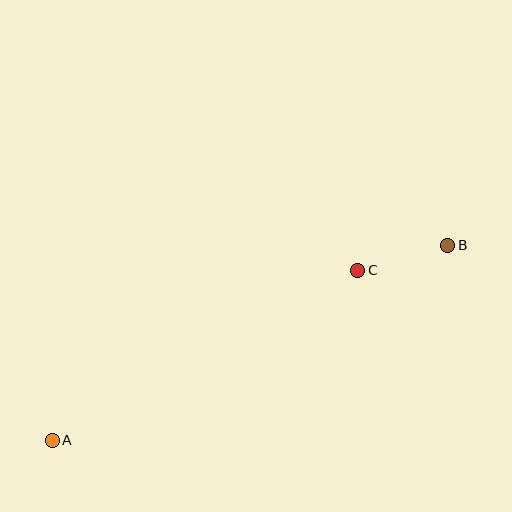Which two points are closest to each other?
Points B and C are closest to each other.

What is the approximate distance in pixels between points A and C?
The distance between A and C is approximately 350 pixels.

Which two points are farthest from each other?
Points A and B are farthest from each other.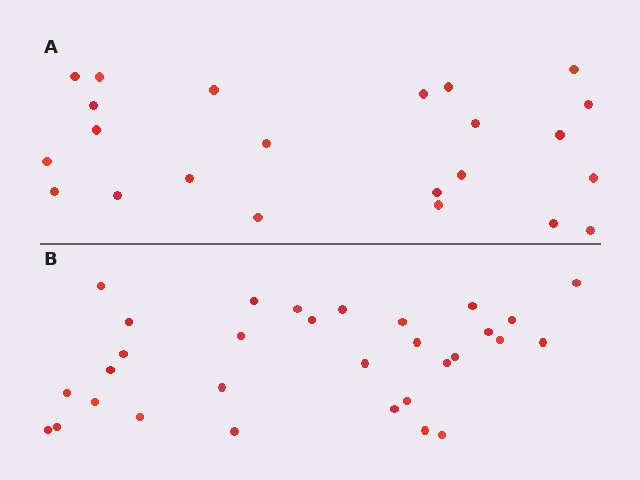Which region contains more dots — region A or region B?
Region B (the bottom region) has more dots.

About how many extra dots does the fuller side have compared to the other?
Region B has roughly 8 or so more dots than region A.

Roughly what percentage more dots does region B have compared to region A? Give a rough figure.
About 35% more.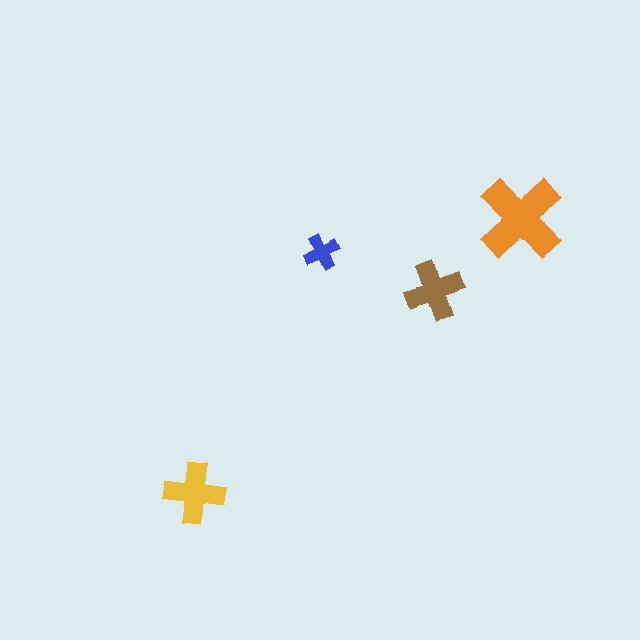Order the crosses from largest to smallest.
the orange one, the yellow one, the brown one, the blue one.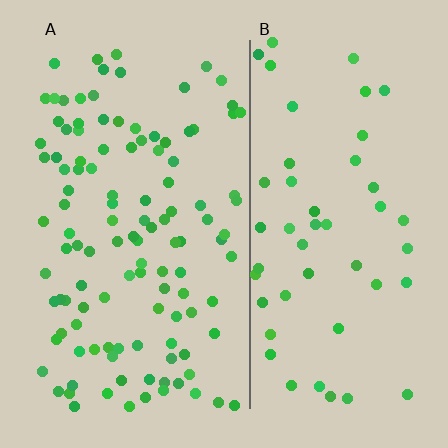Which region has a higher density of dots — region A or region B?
A (the left).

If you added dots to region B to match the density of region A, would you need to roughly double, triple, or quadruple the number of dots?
Approximately double.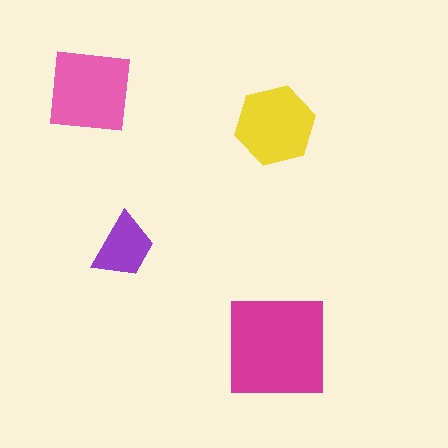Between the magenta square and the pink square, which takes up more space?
The magenta square.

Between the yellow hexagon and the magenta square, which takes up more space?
The magenta square.